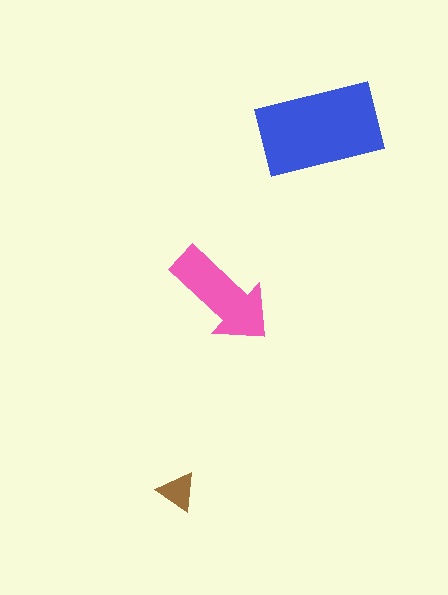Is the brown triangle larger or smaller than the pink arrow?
Smaller.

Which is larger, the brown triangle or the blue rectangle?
The blue rectangle.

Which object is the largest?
The blue rectangle.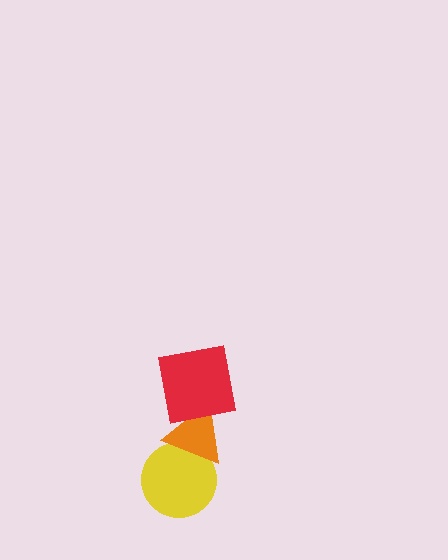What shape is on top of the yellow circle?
The orange triangle is on top of the yellow circle.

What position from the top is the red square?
The red square is 1st from the top.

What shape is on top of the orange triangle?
The red square is on top of the orange triangle.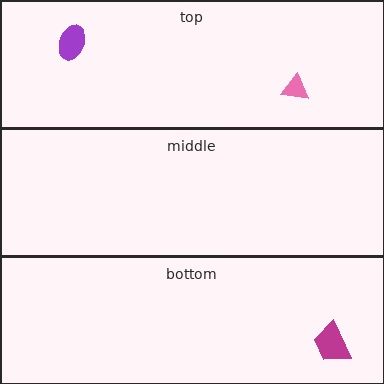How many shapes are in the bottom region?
1.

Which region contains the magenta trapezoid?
The bottom region.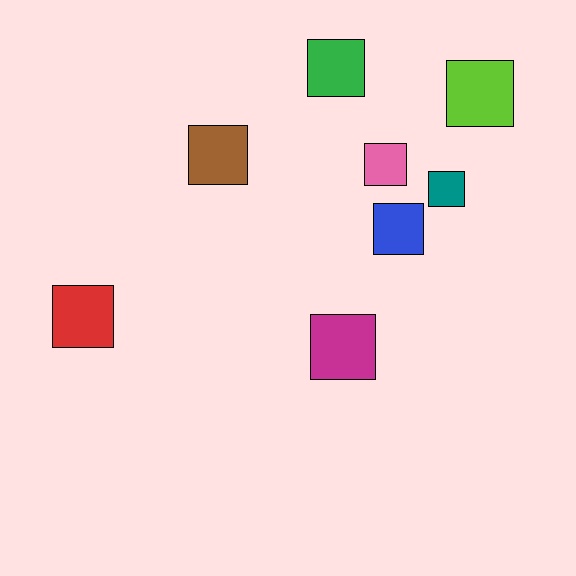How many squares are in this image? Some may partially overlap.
There are 8 squares.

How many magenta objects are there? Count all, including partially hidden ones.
There is 1 magenta object.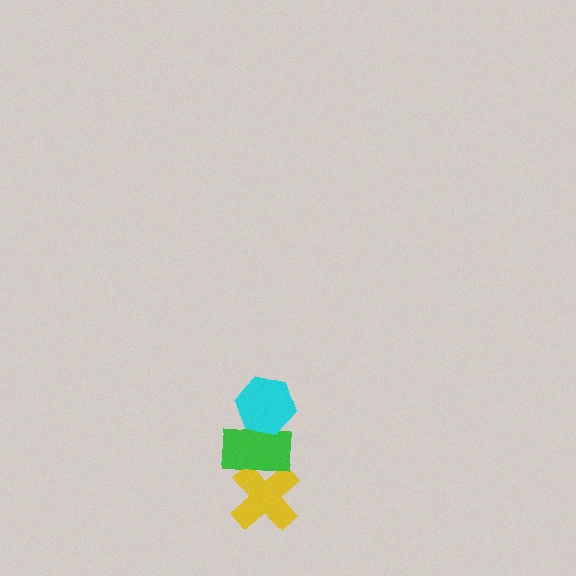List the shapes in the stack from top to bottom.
From top to bottom: the cyan hexagon, the green rectangle, the yellow cross.